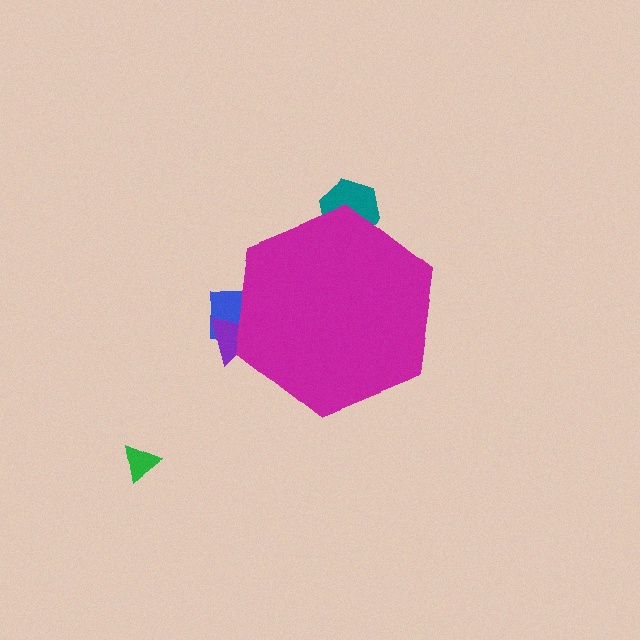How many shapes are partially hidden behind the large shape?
3 shapes are partially hidden.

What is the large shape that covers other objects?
A magenta hexagon.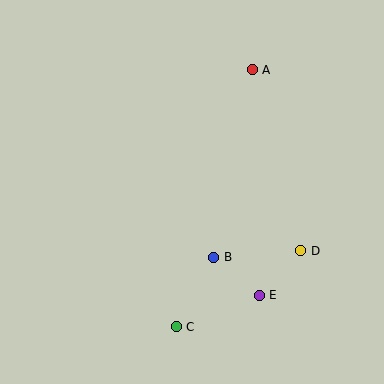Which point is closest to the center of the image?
Point B at (214, 257) is closest to the center.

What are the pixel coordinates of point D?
Point D is at (301, 251).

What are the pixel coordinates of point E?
Point E is at (259, 295).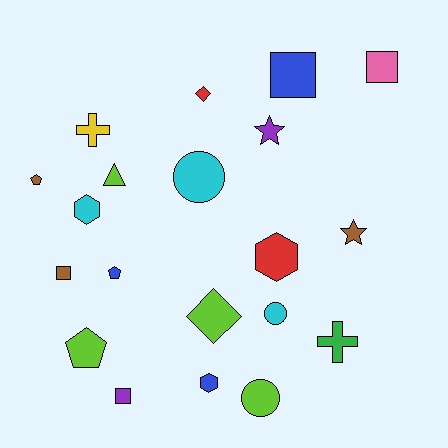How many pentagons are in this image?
There are 3 pentagons.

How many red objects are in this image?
There are 2 red objects.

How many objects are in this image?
There are 20 objects.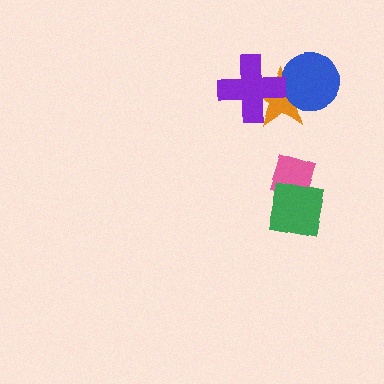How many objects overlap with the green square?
1 object overlaps with the green square.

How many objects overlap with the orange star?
2 objects overlap with the orange star.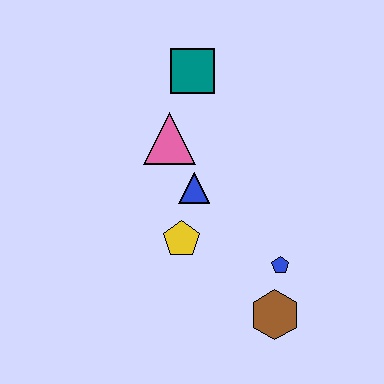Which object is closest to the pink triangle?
The blue triangle is closest to the pink triangle.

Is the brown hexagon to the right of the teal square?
Yes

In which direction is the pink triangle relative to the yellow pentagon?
The pink triangle is above the yellow pentagon.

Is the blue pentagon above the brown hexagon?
Yes